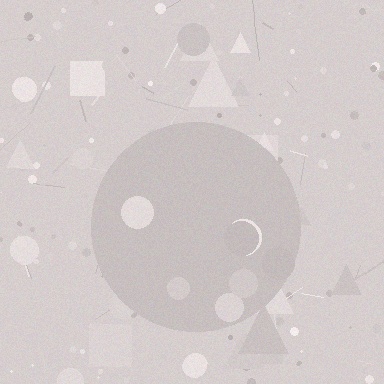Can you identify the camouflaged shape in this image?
The camouflaged shape is a circle.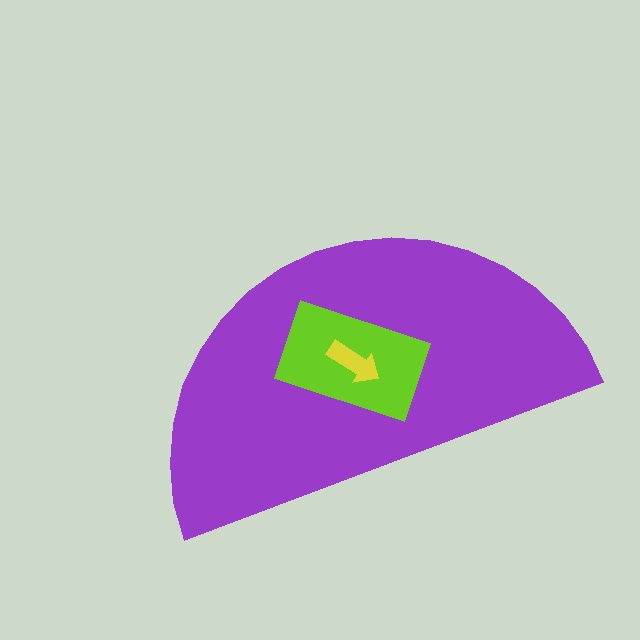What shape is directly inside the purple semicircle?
The lime rectangle.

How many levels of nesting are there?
3.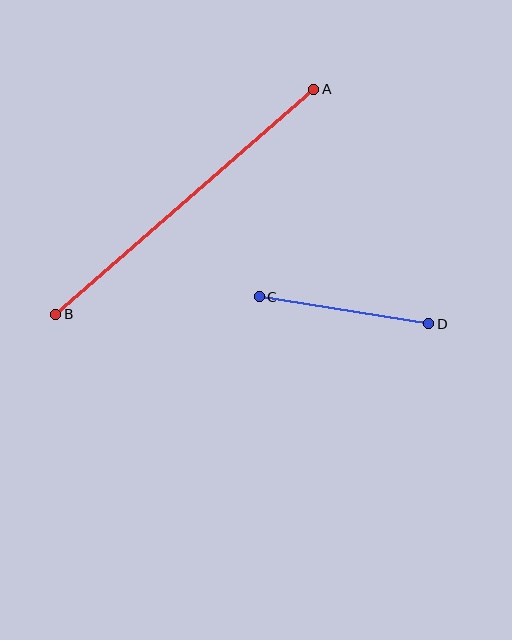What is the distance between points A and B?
The distance is approximately 342 pixels.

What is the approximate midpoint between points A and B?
The midpoint is at approximately (185, 202) pixels.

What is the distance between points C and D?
The distance is approximately 172 pixels.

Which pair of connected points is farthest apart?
Points A and B are farthest apart.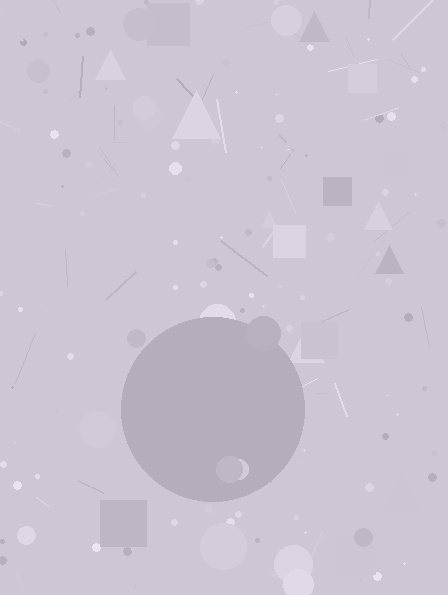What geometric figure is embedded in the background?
A circle is embedded in the background.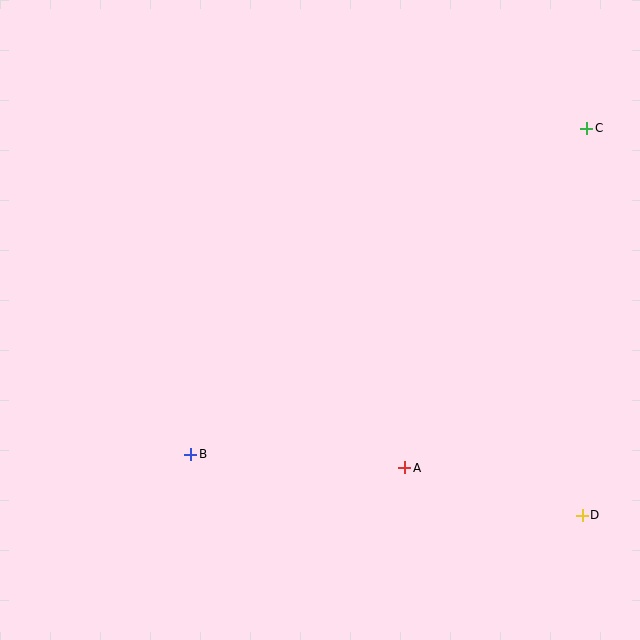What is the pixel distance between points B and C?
The distance between B and C is 513 pixels.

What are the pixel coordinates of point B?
Point B is at (191, 454).